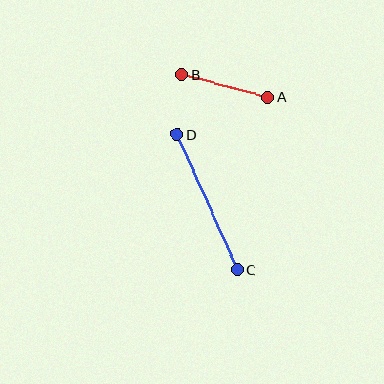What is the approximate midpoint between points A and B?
The midpoint is at approximately (225, 86) pixels.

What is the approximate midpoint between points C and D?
The midpoint is at approximately (207, 202) pixels.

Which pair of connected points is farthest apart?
Points C and D are farthest apart.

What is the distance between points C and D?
The distance is approximately 148 pixels.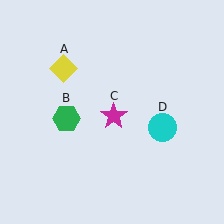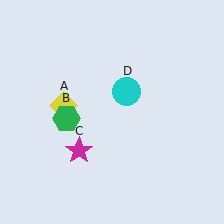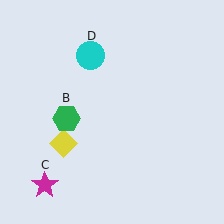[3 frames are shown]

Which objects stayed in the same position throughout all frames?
Green hexagon (object B) remained stationary.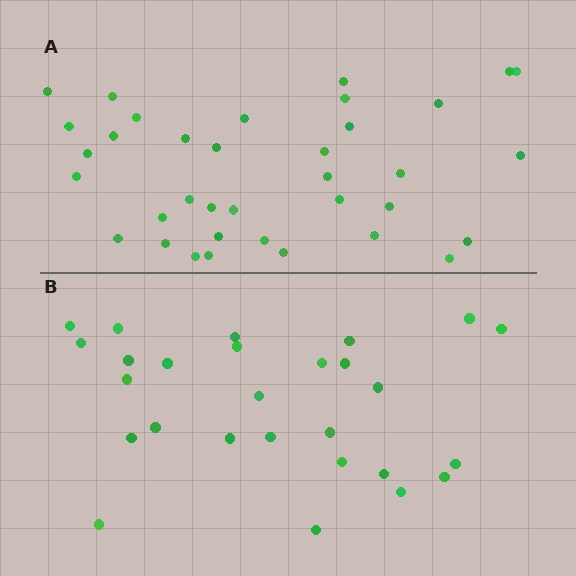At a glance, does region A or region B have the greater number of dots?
Region A (the top region) has more dots.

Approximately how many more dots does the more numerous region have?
Region A has roughly 8 or so more dots than region B.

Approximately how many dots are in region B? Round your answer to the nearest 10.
About 30 dots. (The exact count is 27, which rounds to 30.)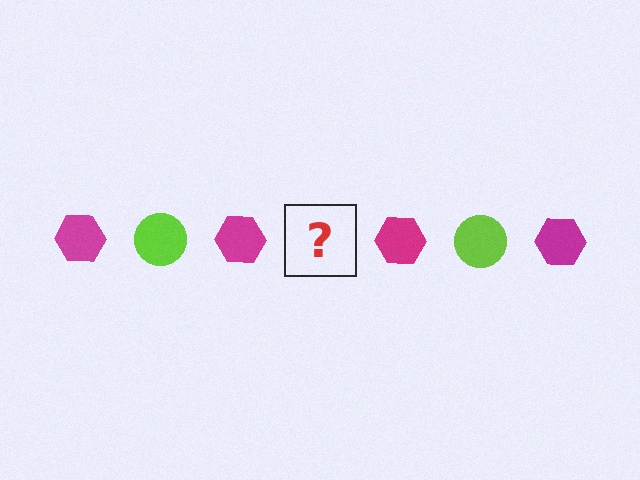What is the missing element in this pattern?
The missing element is a lime circle.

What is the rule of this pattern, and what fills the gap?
The rule is that the pattern alternates between magenta hexagon and lime circle. The gap should be filled with a lime circle.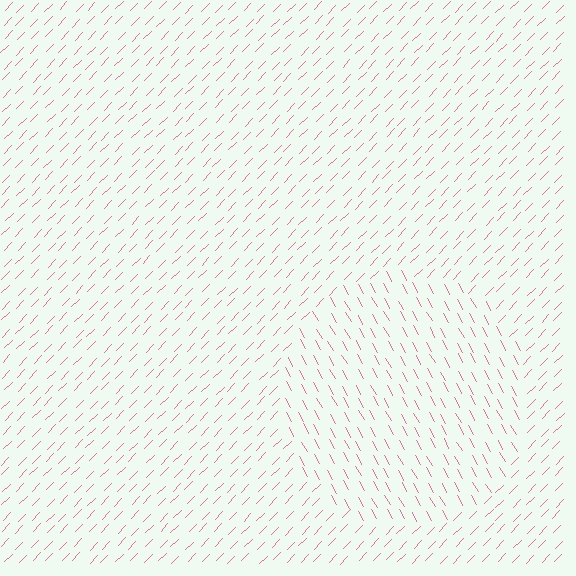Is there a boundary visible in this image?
Yes, there is a texture boundary formed by a change in line orientation.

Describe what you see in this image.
The image is filled with small pink line segments. A circle region in the image has lines oriented differently from the surrounding lines, creating a visible texture boundary.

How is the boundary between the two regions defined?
The boundary is defined purely by a change in line orientation (approximately 74 degrees difference). All lines are the same color and thickness.